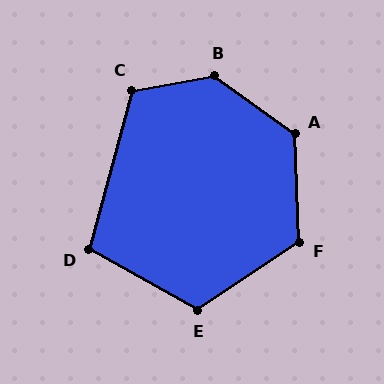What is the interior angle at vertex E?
Approximately 117 degrees (obtuse).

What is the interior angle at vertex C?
Approximately 115 degrees (obtuse).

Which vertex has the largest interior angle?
B, at approximately 134 degrees.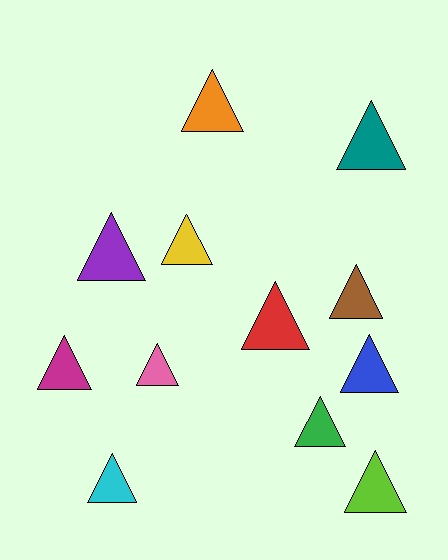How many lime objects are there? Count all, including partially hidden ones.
There is 1 lime object.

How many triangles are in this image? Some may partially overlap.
There are 12 triangles.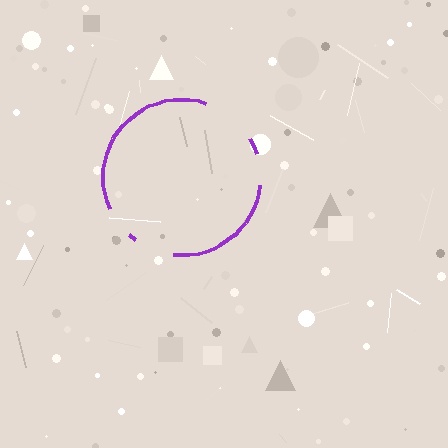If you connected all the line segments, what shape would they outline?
They would outline a circle.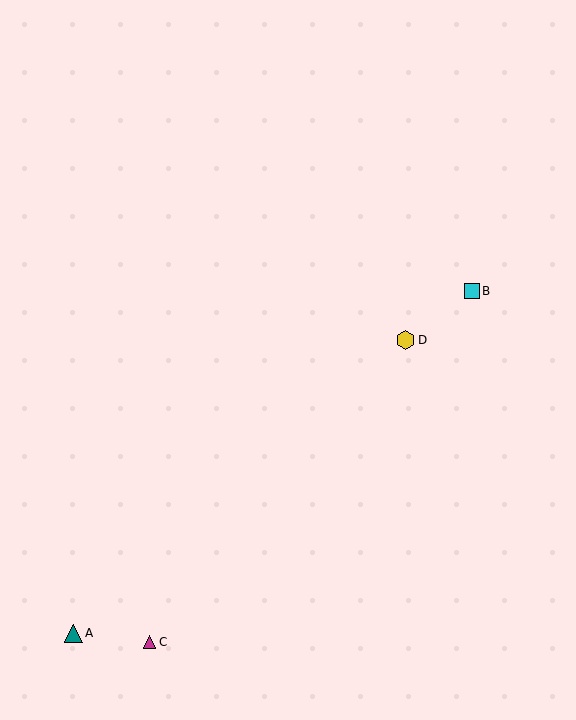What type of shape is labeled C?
Shape C is a magenta triangle.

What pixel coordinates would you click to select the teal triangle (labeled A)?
Click at (73, 633) to select the teal triangle A.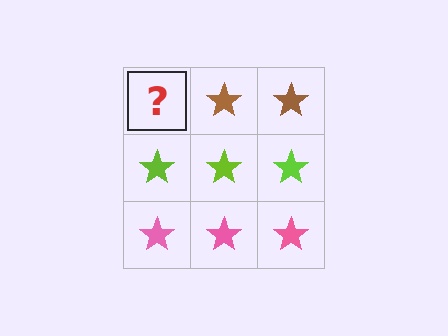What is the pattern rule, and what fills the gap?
The rule is that each row has a consistent color. The gap should be filled with a brown star.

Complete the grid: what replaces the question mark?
The question mark should be replaced with a brown star.